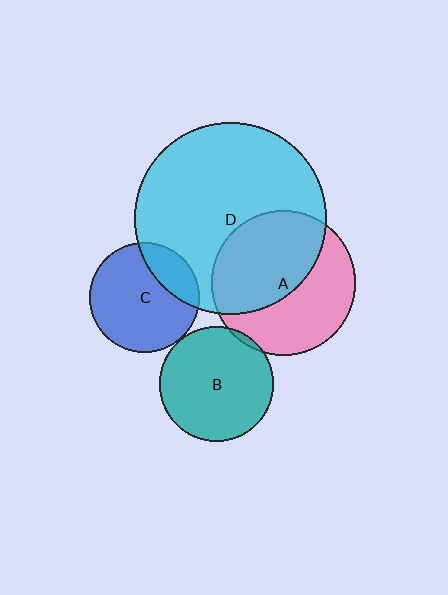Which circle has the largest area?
Circle D (cyan).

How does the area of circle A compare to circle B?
Approximately 1.6 times.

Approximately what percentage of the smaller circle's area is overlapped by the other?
Approximately 25%.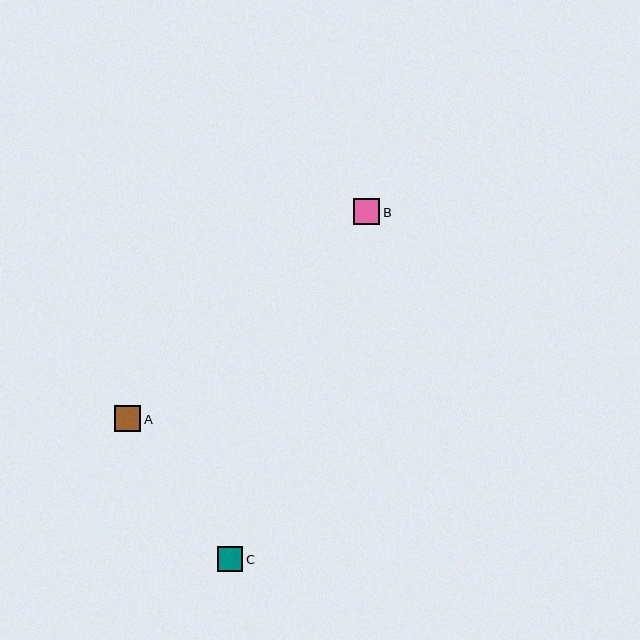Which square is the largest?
Square A is the largest with a size of approximately 26 pixels.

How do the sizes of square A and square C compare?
Square A and square C are approximately the same size.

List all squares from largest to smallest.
From largest to smallest: A, B, C.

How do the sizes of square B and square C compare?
Square B and square C are approximately the same size.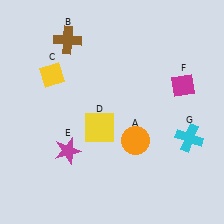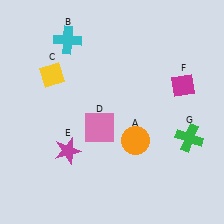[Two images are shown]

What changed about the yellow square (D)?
In Image 1, D is yellow. In Image 2, it changed to pink.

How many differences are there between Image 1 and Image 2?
There are 3 differences between the two images.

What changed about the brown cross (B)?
In Image 1, B is brown. In Image 2, it changed to cyan.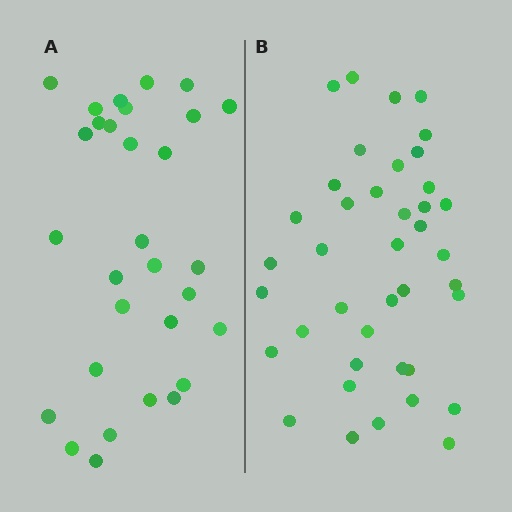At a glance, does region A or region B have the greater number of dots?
Region B (the right region) has more dots.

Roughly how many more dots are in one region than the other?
Region B has roughly 10 or so more dots than region A.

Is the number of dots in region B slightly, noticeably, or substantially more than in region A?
Region B has noticeably more, but not dramatically so. The ratio is roughly 1.3 to 1.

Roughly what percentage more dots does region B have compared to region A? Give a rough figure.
About 35% more.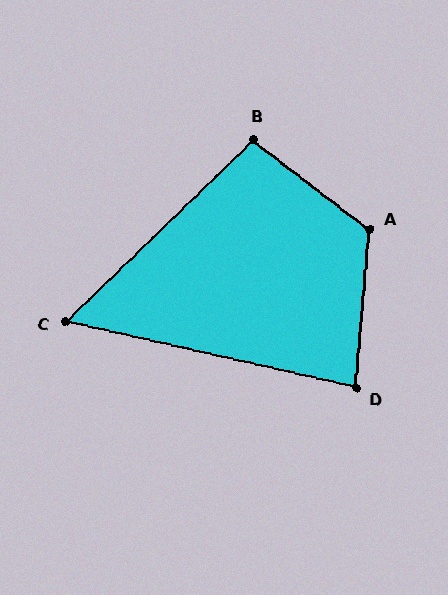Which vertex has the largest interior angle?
A, at approximately 123 degrees.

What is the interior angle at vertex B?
Approximately 98 degrees (obtuse).